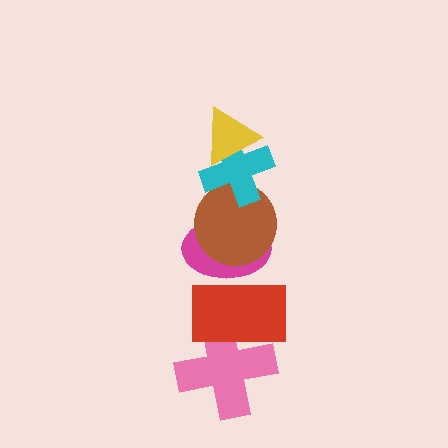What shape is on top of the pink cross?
The red rectangle is on top of the pink cross.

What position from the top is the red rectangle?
The red rectangle is 5th from the top.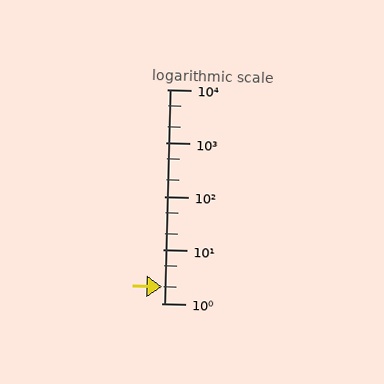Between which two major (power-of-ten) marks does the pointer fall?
The pointer is between 1 and 10.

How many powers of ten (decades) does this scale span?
The scale spans 4 decades, from 1 to 10000.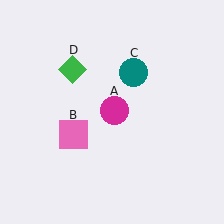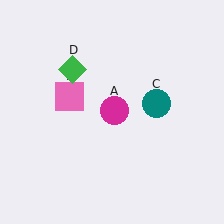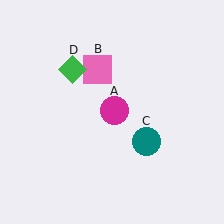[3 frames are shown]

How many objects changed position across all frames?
2 objects changed position: pink square (object B), teal circle (object C).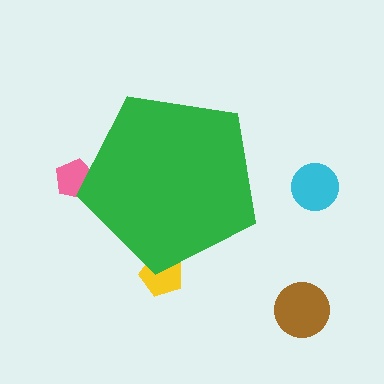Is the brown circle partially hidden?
No, the brown circle is fully visible.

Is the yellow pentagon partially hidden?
Yes, the yellow pentagon is partially hidden behind the green pentagon.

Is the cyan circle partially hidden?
No, the cyan circle is fully visible.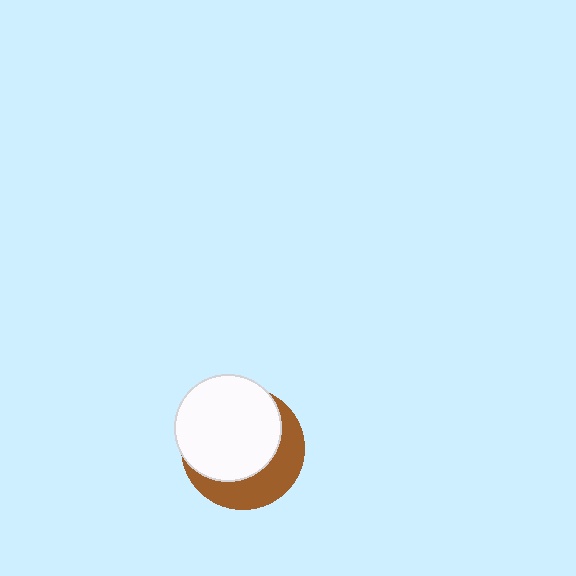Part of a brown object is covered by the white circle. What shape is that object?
It is a circle.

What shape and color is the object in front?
The object in front is a white circle.